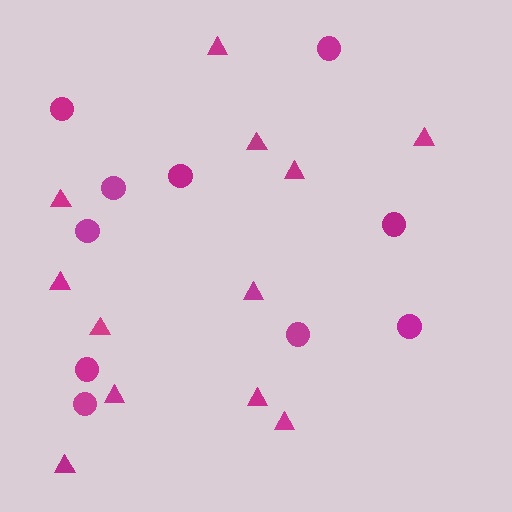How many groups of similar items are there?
There are 2 groups: one group of circles (10) and one group of triangles (12).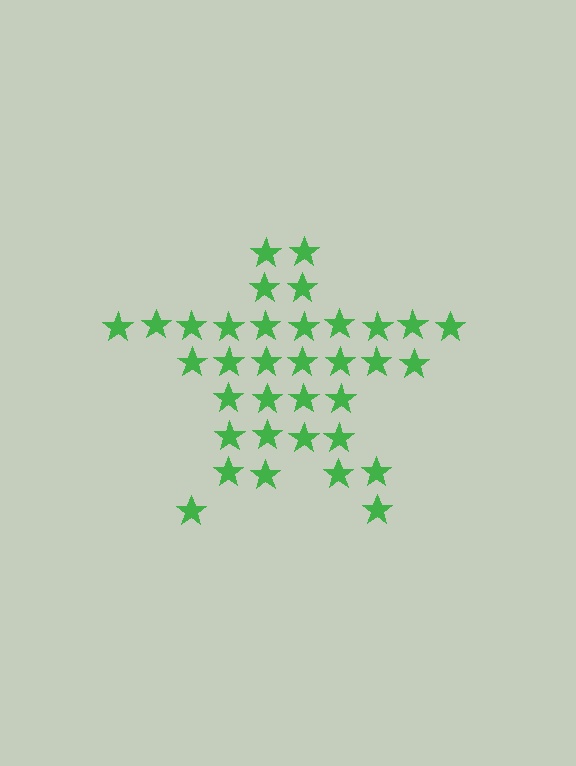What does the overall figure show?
The overall figure shows a star.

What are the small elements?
The small elements are stars.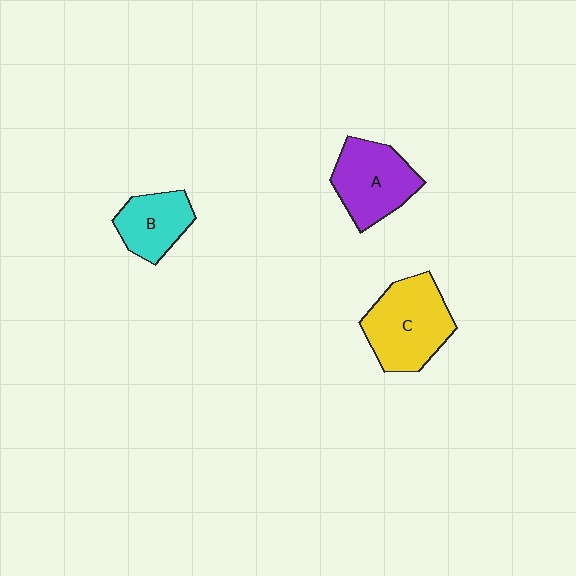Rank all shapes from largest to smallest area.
From largest to smallest: C (yellow), A (purple), B (cyan).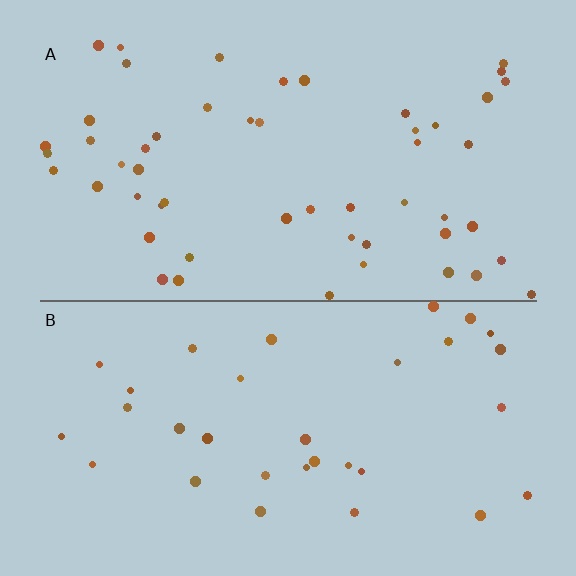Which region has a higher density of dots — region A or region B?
A (the top).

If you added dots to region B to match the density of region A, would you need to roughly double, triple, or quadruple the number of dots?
Approximately double.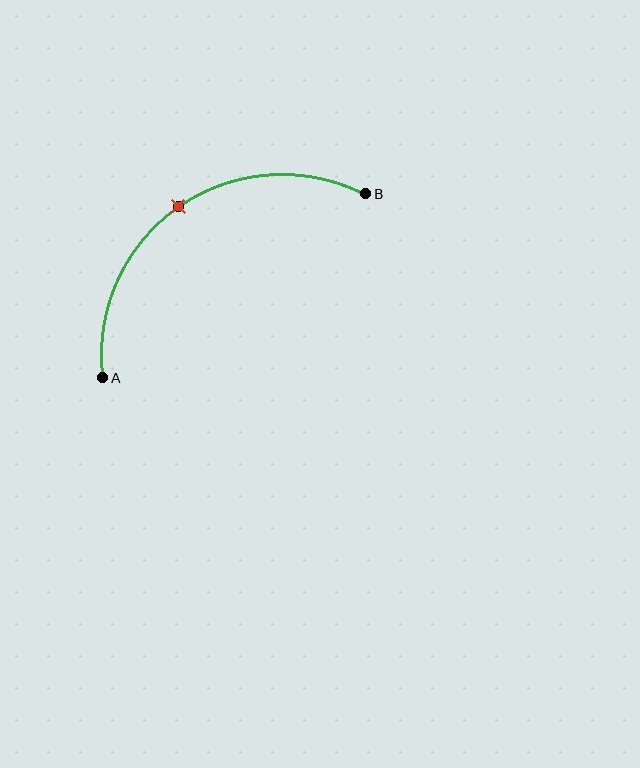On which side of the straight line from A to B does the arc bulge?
The arc bulges above and to the left of the straight line connecting A and B.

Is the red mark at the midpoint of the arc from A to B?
Yes. The red mark lies on the arc at equal arc-length from both A and B — it is the arc midpoint.